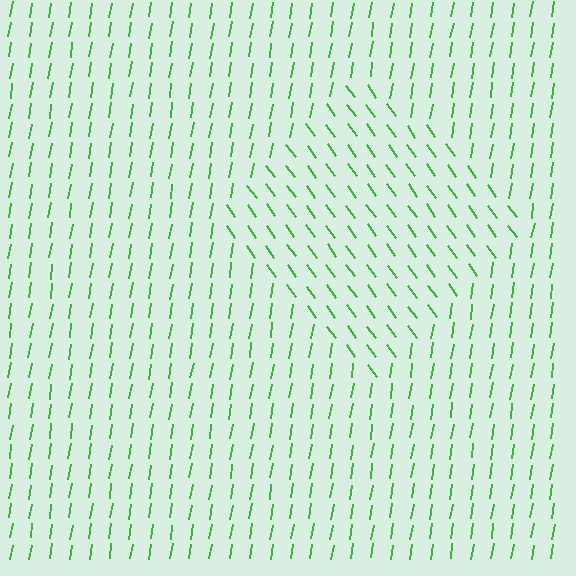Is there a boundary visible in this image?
Yes, there is a texture boundary formed by a change in line orientation.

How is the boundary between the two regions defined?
The boundary is defined purely by a change in line orientation (approximately 45 degrees difference). All lines are the same color and thickness.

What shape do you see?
I see a diamond.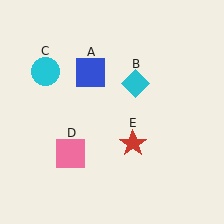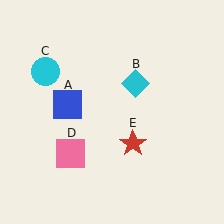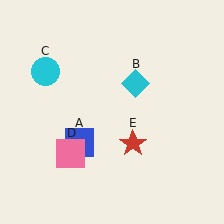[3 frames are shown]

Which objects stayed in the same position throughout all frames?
Cyan diamond (object B) and cyan circle (object C) and pink square (object D) and red star (object E) remained stationary.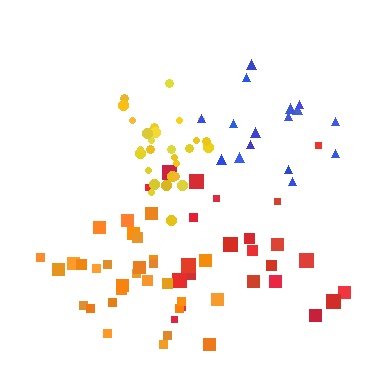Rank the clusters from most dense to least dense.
yellow, orange, blue, red.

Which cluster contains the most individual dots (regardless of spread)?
Orange (30).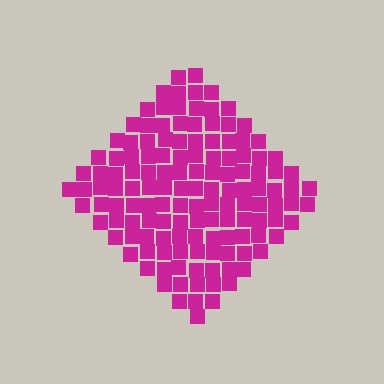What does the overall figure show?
The overall figure shows a diamond.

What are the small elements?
The small elements are squares.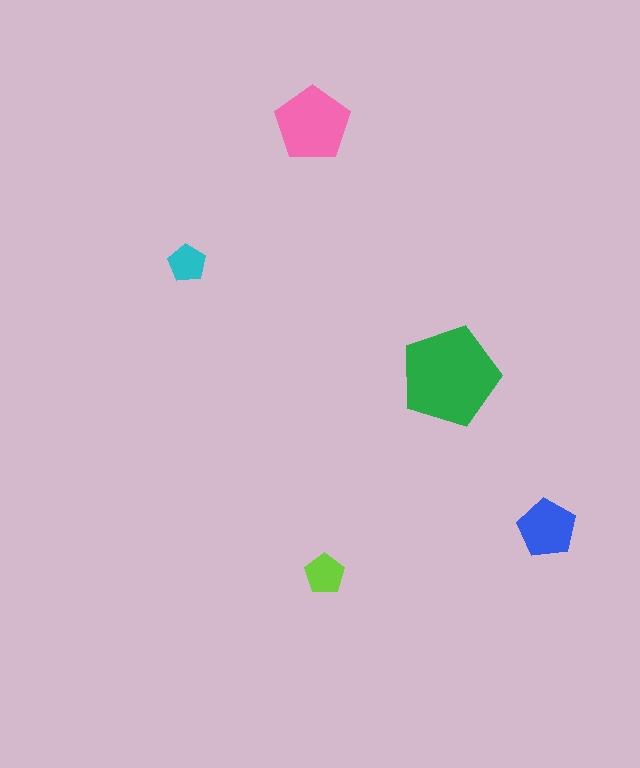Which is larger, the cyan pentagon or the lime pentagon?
The lime one.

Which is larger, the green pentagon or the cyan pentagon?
The green one.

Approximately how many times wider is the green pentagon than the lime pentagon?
About 2.5 times wider.